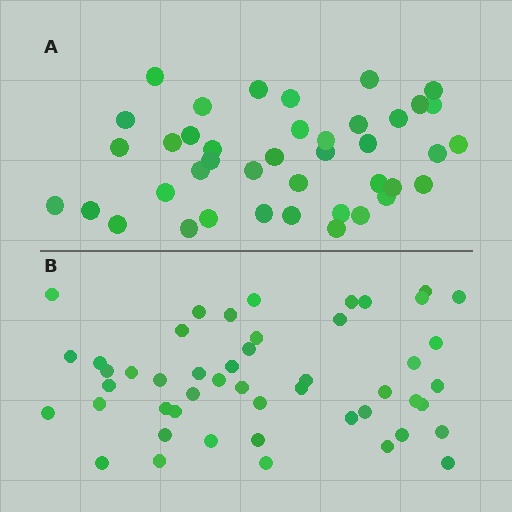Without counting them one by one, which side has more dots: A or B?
Region B (the bottom region) has more dots.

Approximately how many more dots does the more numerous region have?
Region B has roughly 8 or so more dots than region A.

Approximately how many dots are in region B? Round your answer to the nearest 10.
About 50 dots. (The exact count is 49, which rounds to 50.)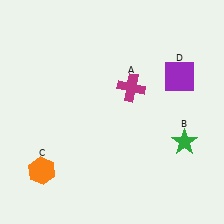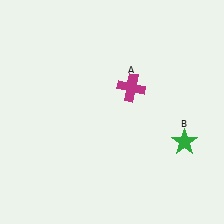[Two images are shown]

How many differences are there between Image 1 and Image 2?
There are 2 differences between the two images.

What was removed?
The purple square (D), the orange hexagon (C) were removed in Image 2.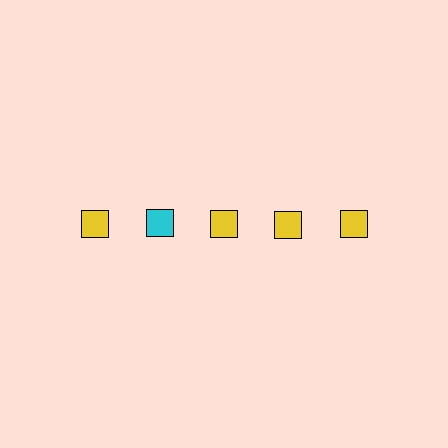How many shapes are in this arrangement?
There are 5 shapes arranged in a grid pattern.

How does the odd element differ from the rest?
It has a different color: cyan instead of yellow.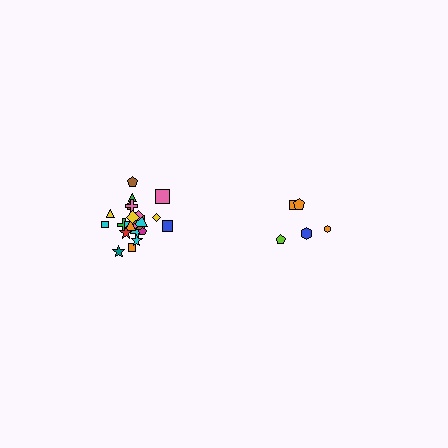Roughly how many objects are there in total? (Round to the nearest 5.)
Roughly 30 objects in total.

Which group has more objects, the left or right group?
The left group.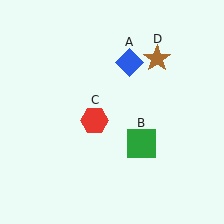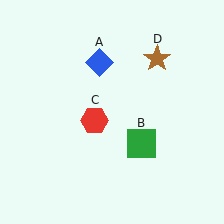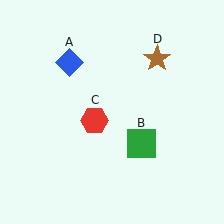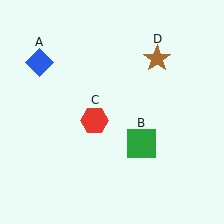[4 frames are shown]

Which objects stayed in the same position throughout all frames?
Green square (object B) and red hexagon (object C) and brown star (object D) remained stationary.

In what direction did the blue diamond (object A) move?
The blue diamond (object A) moved left.